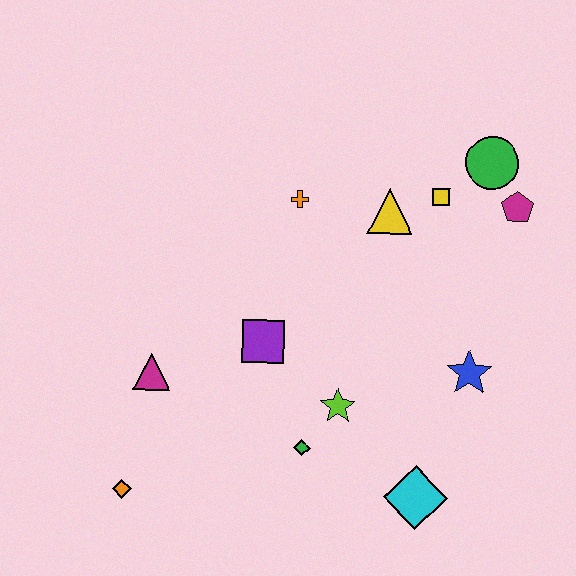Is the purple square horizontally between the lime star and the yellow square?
No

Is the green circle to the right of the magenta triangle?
Yes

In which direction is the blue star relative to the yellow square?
The blue star is below the yellow square.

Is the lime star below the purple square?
Yes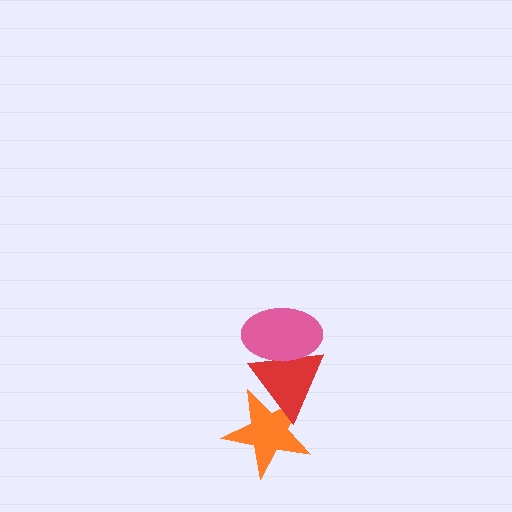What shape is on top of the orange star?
The red triangle is on top of the orange star.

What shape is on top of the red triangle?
The pink ellipse is on top of the red triangle.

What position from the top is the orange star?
The orange star is 3rd from the top.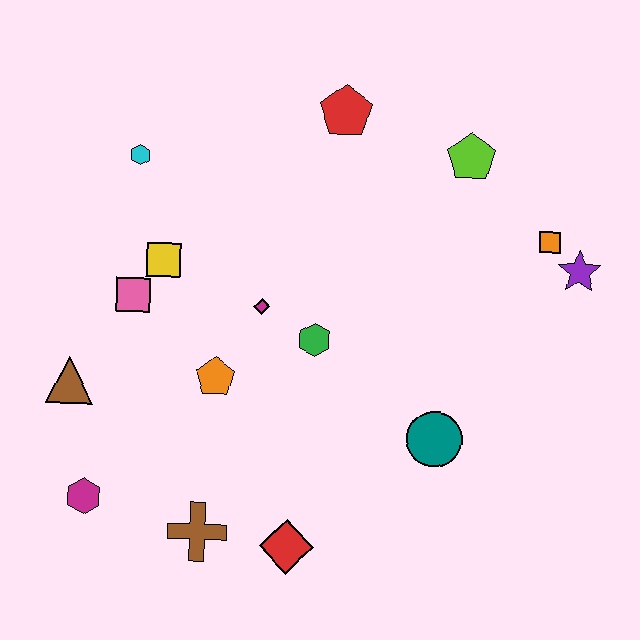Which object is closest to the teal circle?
The green hexagon is closest to the teal circle.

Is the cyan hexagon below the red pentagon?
Yes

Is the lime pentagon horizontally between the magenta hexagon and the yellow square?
No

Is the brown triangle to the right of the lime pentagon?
No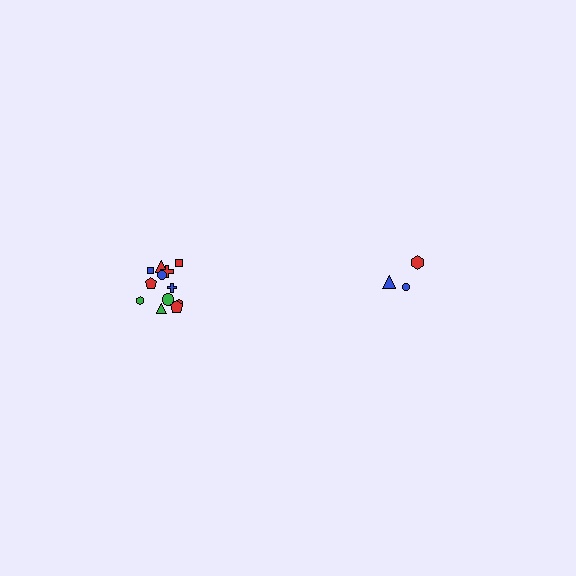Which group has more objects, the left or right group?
The left group.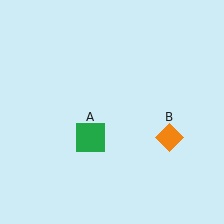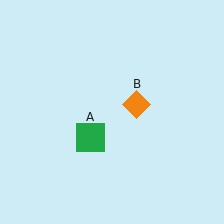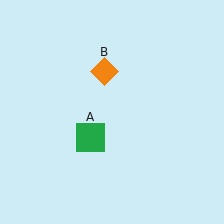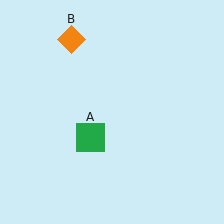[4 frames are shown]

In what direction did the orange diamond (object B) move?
The orange diamond (object B) moved up and to the left.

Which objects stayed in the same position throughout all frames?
Green square (object A) remained stationary.